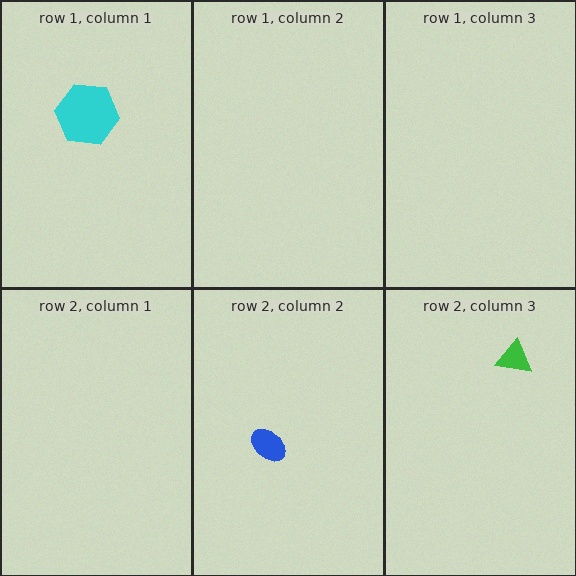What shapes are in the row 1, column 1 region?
The cyan hexagon.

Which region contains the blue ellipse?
The row 2, column 2 region.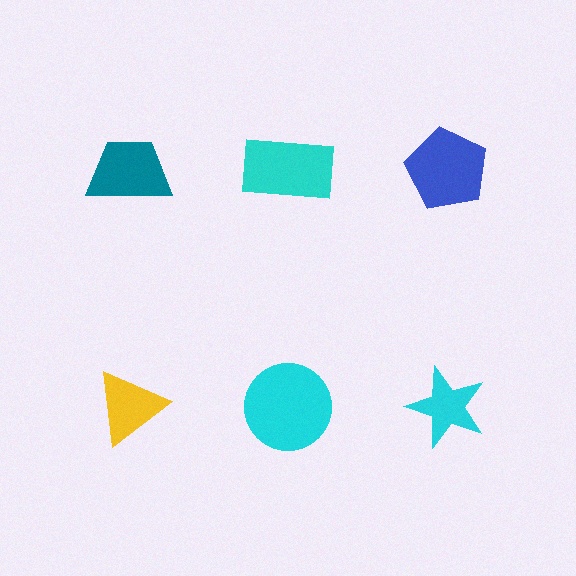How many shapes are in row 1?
3 shapes.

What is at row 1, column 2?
A cyan rectangle.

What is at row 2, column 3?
A cyan star.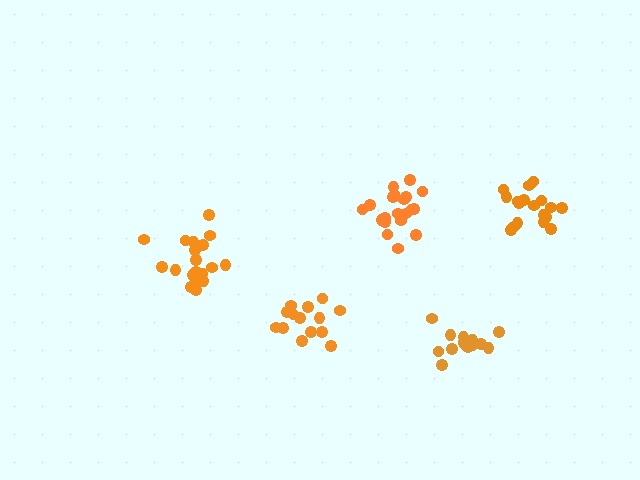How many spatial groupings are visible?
There are 5 spatial groupings.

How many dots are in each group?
Group 1: 18 dots, Group 2: 20 dots, Group 3: 19 dots, Group 4: 15 dots, Group 5: 14 dots (86 total).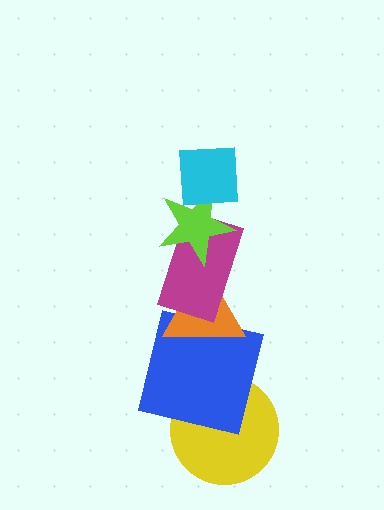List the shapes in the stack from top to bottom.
From top to bottom: the cyan square, the lime star, the magenta rectangle, the orange triangle, the blue square, the yellow circle.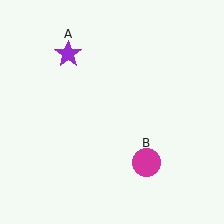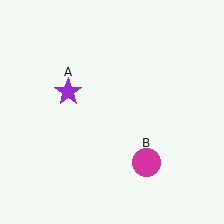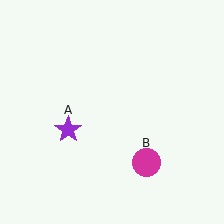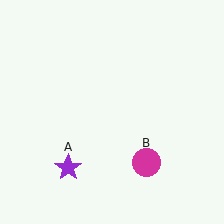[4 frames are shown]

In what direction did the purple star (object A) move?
The purple star (object A) moved down.